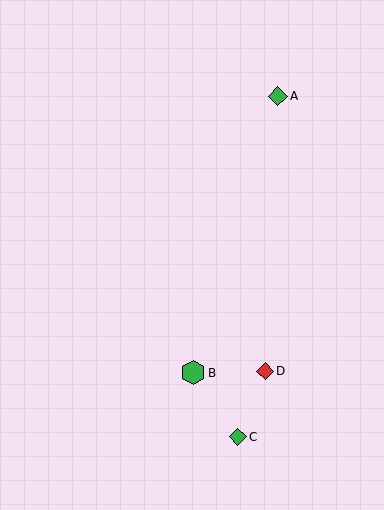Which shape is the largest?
The green hexagon (labeled B) is the largest.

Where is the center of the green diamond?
The center of the green diamond is at (278, 96).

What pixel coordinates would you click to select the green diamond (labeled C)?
Click at (238, 437) to select the green diamond C.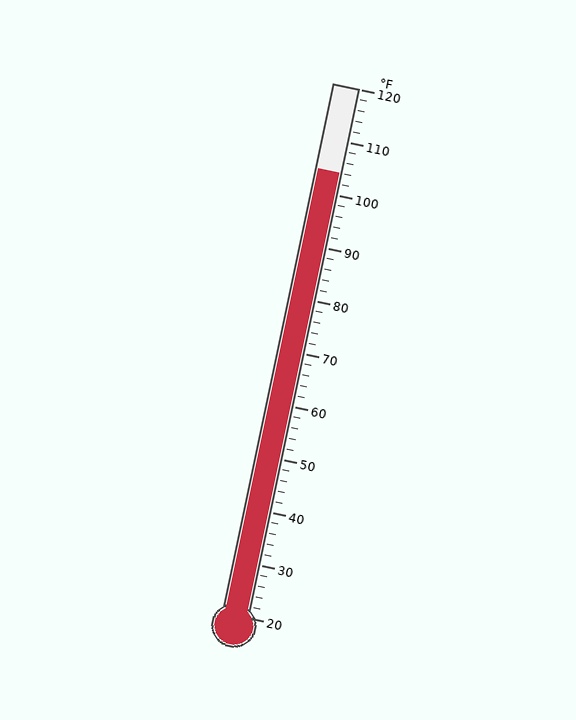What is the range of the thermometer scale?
The thermometer scale ranges from 20°F to 120°F.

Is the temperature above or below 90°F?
The temperature is above 90°F.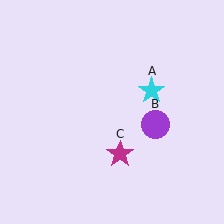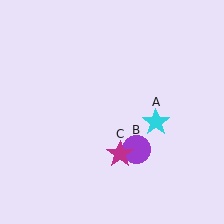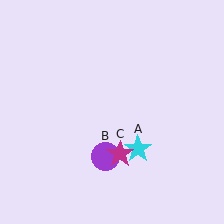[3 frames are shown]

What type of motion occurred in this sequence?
The cyan star (object A), purple circle (object B) rotated clockwise around the center of the scene.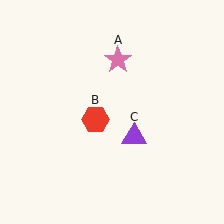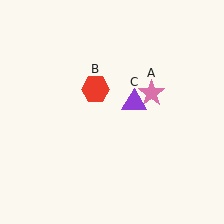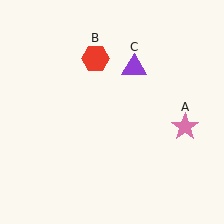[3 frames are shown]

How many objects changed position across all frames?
3 objects changed position: pink star (object A), red hexagon (object B), purple triangle (object C).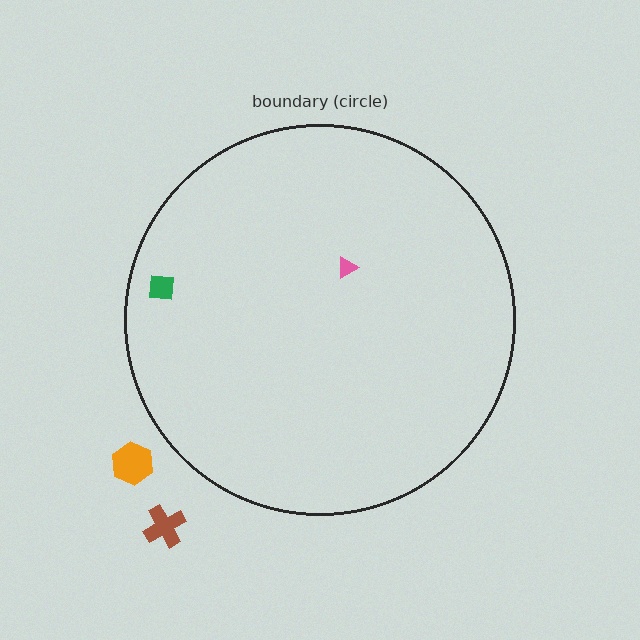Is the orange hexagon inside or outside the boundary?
Outside.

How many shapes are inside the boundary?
2 inside, 2 outside.